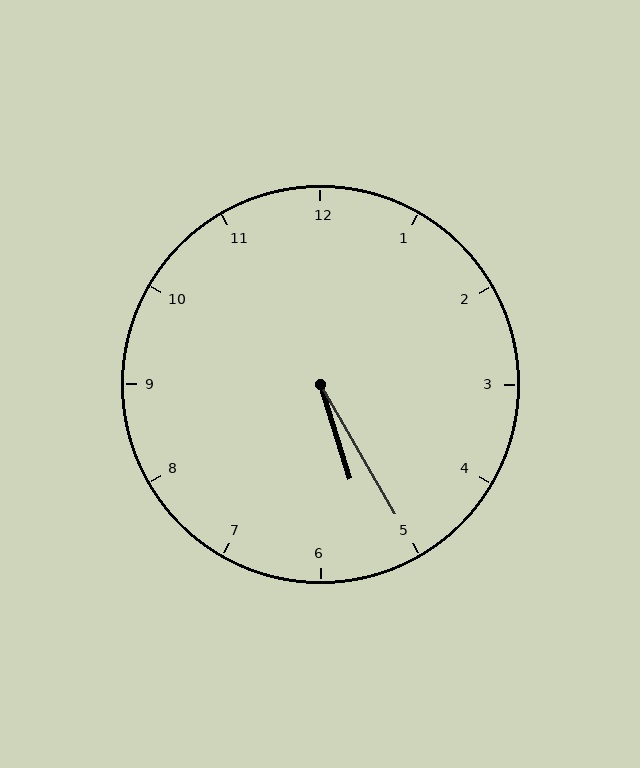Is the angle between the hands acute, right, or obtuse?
It is acute.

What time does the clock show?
5:25.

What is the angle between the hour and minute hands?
Approximately 12 degrees.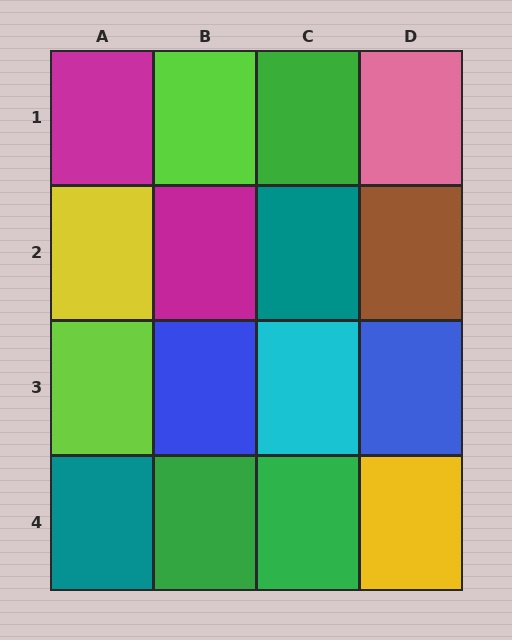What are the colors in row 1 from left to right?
Magenta, lime, green, pink.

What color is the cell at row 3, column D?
Blue.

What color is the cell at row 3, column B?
Blue.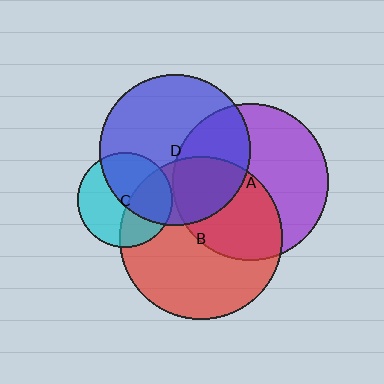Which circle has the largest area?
Circle B (red).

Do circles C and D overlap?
Yes.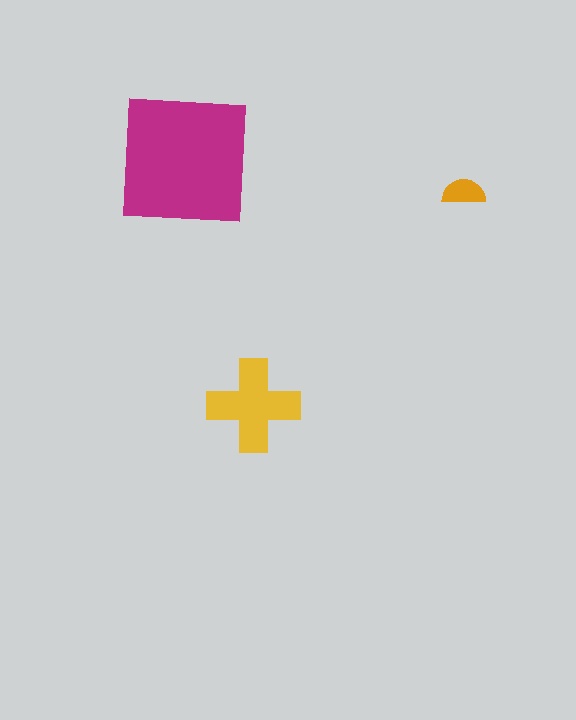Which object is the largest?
The magenta square.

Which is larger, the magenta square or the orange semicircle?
The magenta square.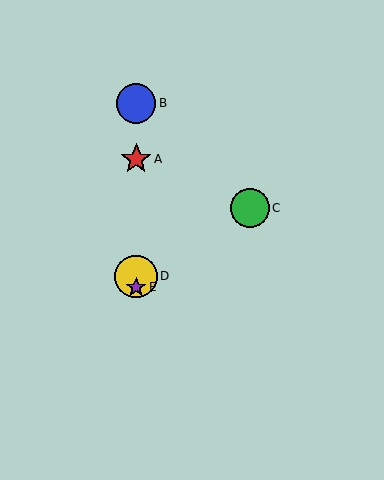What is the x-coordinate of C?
Object C is at x≈250.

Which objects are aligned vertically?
Objects A, B, D, E are aligned vertically.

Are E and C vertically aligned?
No, E is at x≈136 and C is at x≈250.